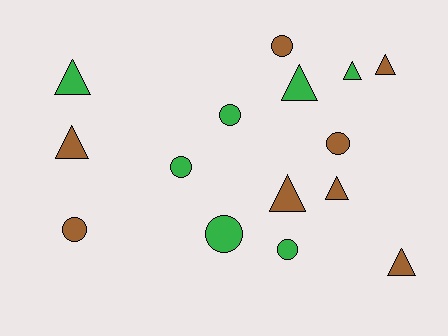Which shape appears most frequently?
Triangle, with 8 objects.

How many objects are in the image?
There are 15 objects.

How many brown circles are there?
There are 3 brown circles.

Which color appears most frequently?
Brown, with 8 objects.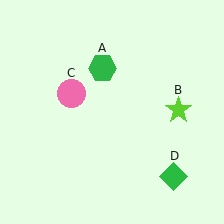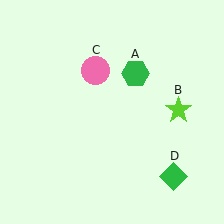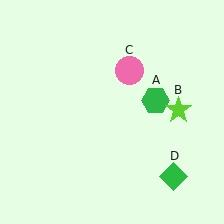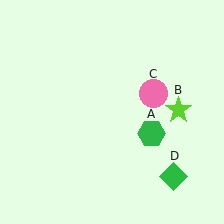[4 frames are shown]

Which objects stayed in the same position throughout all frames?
Lime star (object B) and green diamond (object D) remained stationary.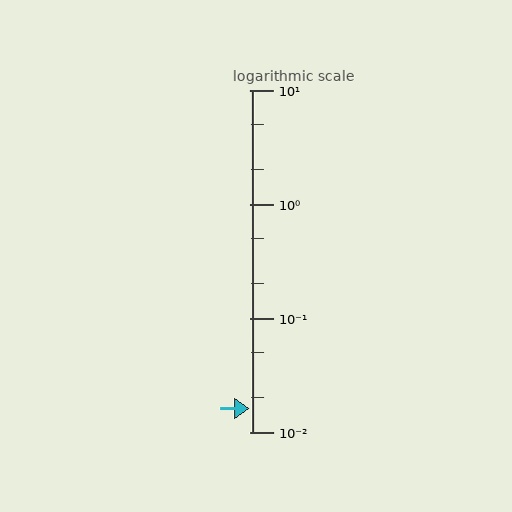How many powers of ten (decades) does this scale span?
The scale spans 3 decades, from 0.01 to 10.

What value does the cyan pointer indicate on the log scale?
The pointer indicates approximately 0.016.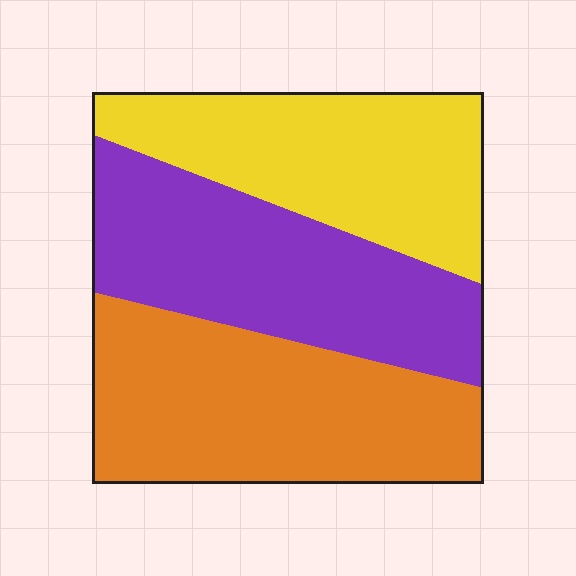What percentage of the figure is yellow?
Yellow covers around 30% of the figure.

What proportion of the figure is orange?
Orange takes up between a quarter and a half of the figure.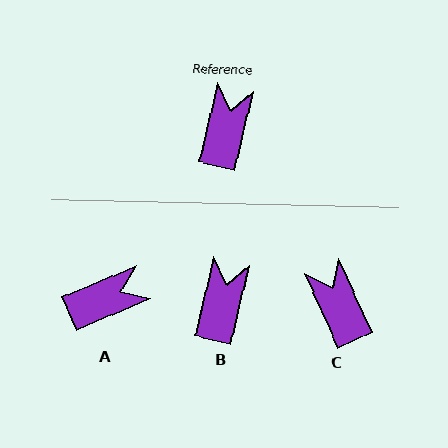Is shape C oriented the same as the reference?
No, it is off by about 38 degrees.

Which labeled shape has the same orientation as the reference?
B.